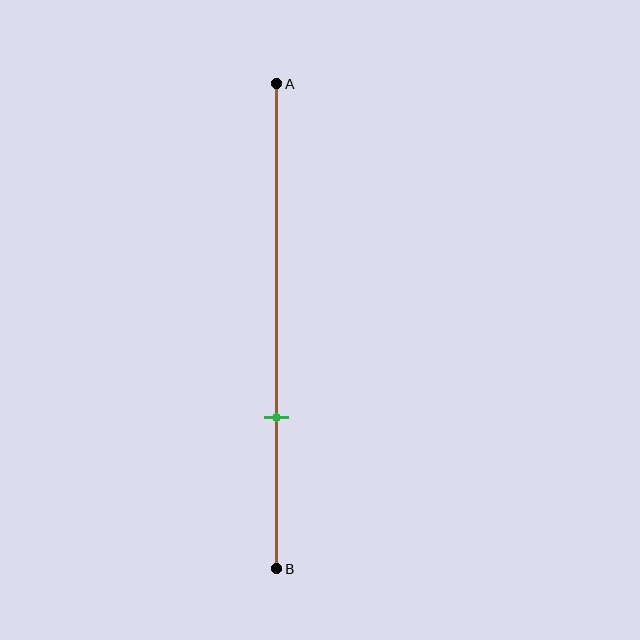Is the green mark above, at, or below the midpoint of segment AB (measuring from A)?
The green mark is below the midpoint of segment AB.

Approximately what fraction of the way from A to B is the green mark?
The green mark is approximately 70% of the way from A to B.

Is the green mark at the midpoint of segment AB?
No, the mark is at about 70% from A, not at the 50% midpoint.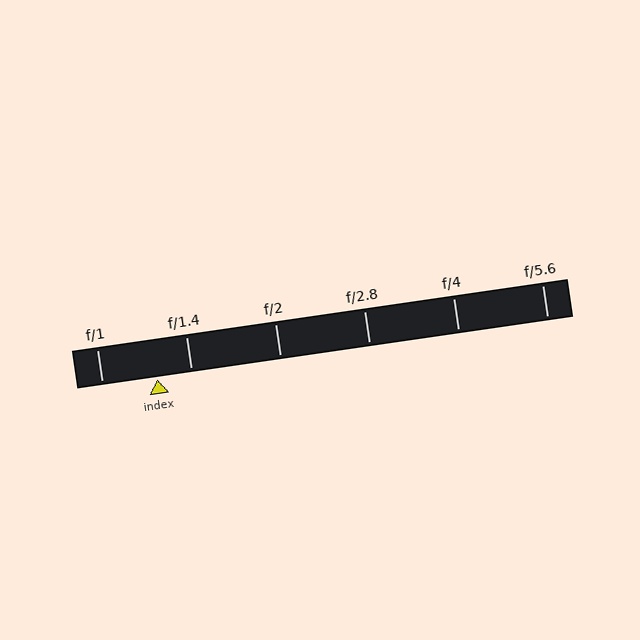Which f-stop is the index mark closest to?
The index mark is closest to f/1.4.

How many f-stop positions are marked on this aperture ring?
There are 6 f-stop positions marked.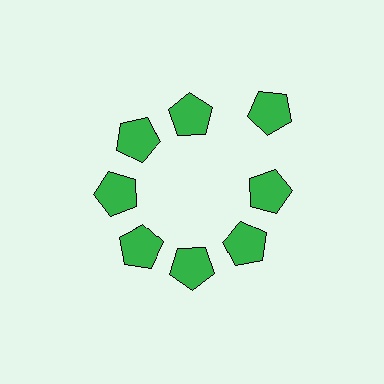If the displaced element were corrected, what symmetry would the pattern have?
It would have 8-fold rotational symmetry — the pattern would map onto itself every 45 degrees.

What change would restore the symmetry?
The symmetry would be restored by moving it inward, back onto the ring so that all 8 pentagons sit at equal angles and equal distance from the center.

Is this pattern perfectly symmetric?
No. The 8 green pentagons are arranged in a ring, but one element near the 2 o'clock position is pushed outward from the center, breaking the 8-fold rotational symmetry.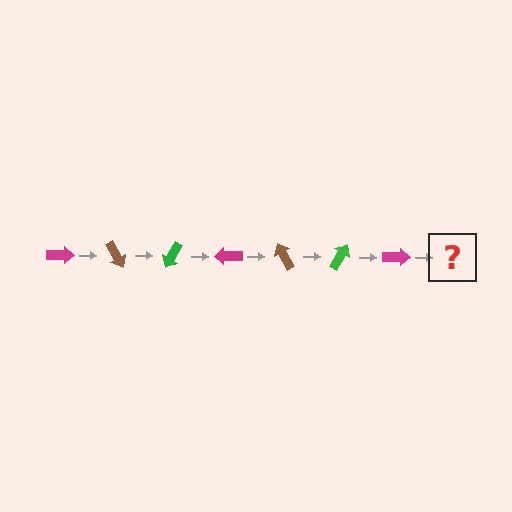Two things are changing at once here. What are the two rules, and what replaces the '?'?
The two rules are that it rotates 60 degrees each step and the color cycles through magenta, brown, and green. The '?' should be a brown arrow, rotated 420 degrees from the start.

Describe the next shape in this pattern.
It should be a brown arrow, rotated 420 degrees from the start.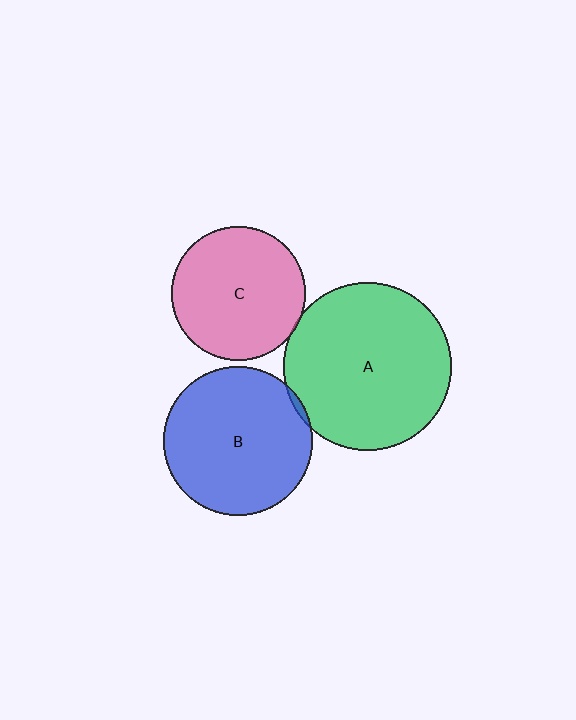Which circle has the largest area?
Circle A (green).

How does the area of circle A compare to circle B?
Approximately 1.3 times.